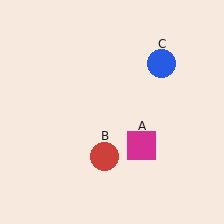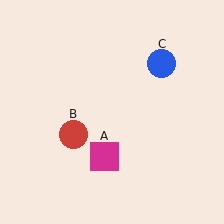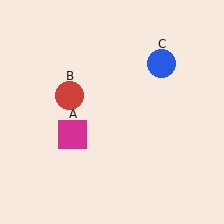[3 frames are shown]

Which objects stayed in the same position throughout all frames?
Blue circle (object C) remained stationary.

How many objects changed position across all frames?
2 objects changed position: magenta square (object A), red circle (object B).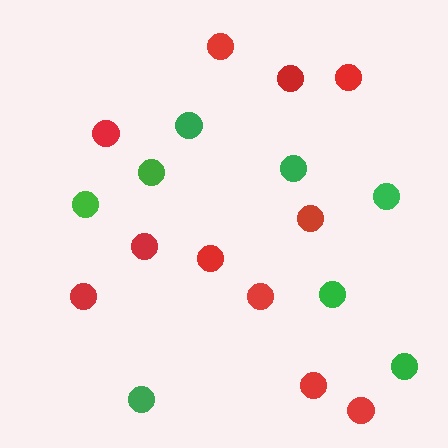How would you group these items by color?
There are 2 groups: one group of red circles (11) and one group of green circles (8).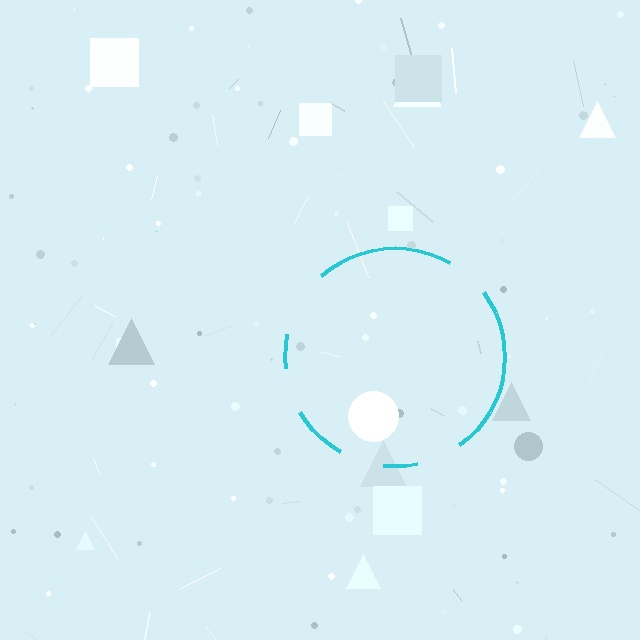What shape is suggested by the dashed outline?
The dashed outline suggests a circle.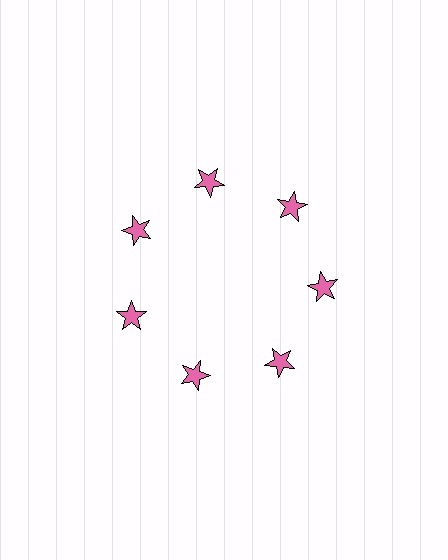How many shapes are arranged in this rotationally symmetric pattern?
There are 7 shapes, arranged in 7 groups of 1.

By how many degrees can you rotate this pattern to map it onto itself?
The pattern maps onto itself every 51 degrees of rotation.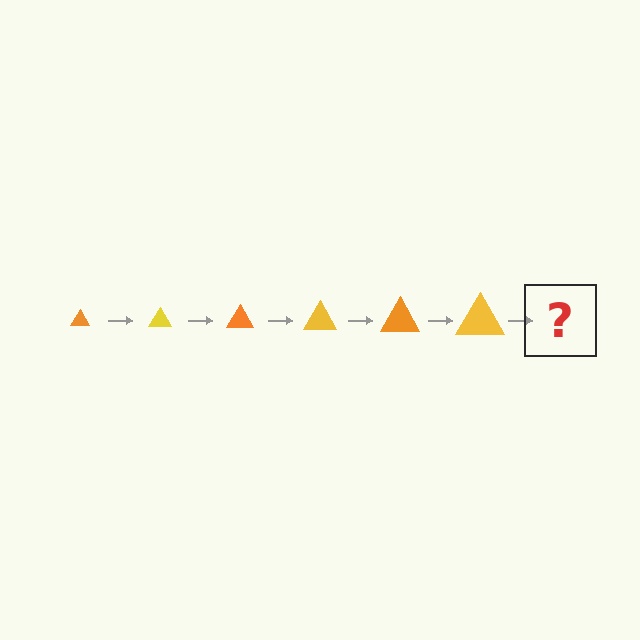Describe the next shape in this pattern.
It should be an orange triangle, larger than the previous one.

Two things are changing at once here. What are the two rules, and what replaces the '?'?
The two rules are that the triangle grows larger each step and the color cycles through orange and yellow. The '?' should be an orange triangle, larger than the previous one.